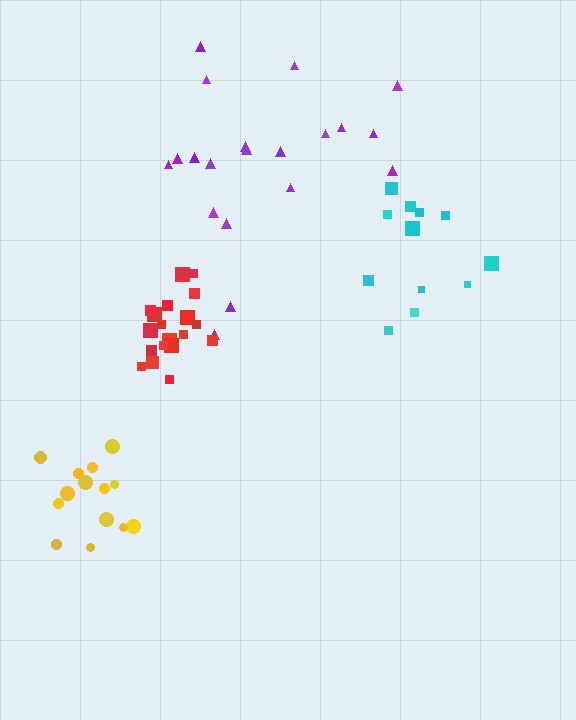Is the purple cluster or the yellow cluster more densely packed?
Yellow.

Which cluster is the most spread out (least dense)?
Cyan.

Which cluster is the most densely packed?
Red.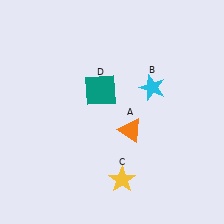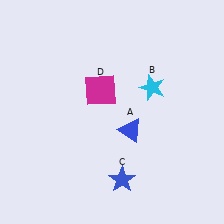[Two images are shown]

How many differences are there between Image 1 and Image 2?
There are 3 differences between the two images.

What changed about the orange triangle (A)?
In Image 1, A is orange. In Image 2, it changed to blue.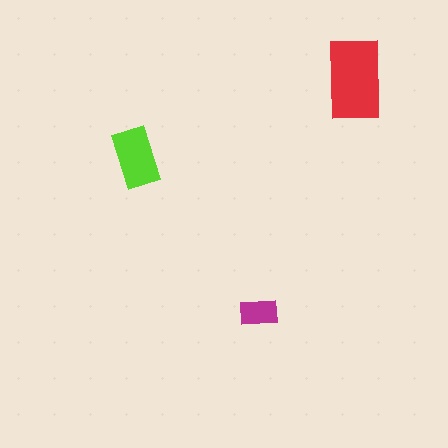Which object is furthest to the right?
The red rectangle is rightmost.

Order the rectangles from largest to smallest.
the red one, the lime one, the magenta one.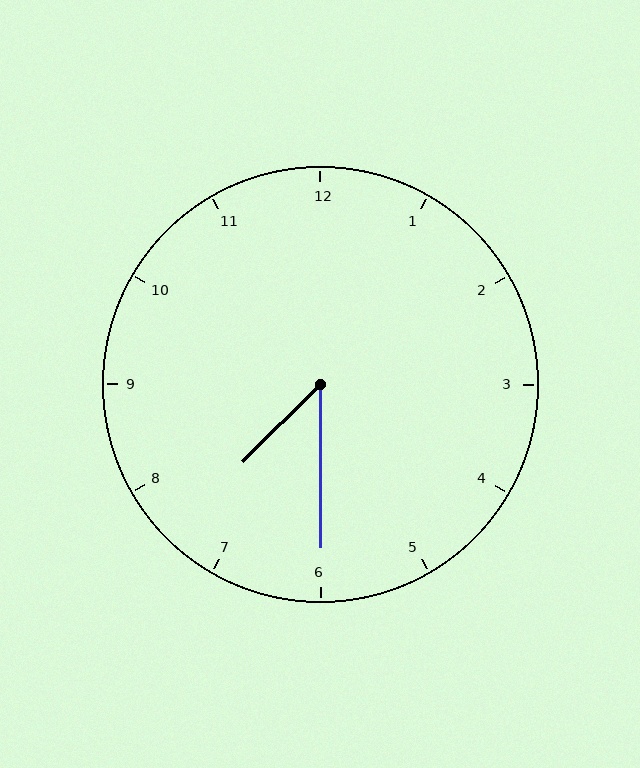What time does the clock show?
7:30.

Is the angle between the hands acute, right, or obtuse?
It is acute.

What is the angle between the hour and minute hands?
Approximately 45 degrees.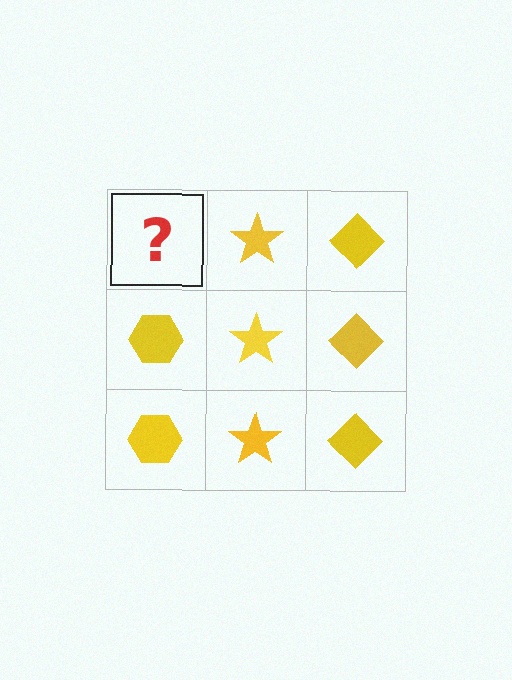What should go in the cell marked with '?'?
The missing cell should contain a yellow hexagon.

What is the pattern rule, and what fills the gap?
The rule is that each column has a consistent shape. The gap should be filled with a yellow hexagon.